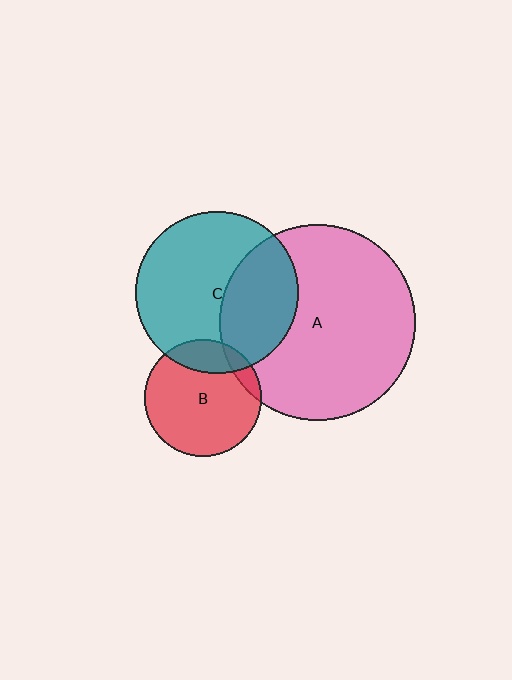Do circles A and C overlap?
Yes.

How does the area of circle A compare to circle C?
Approximately 1.4 times.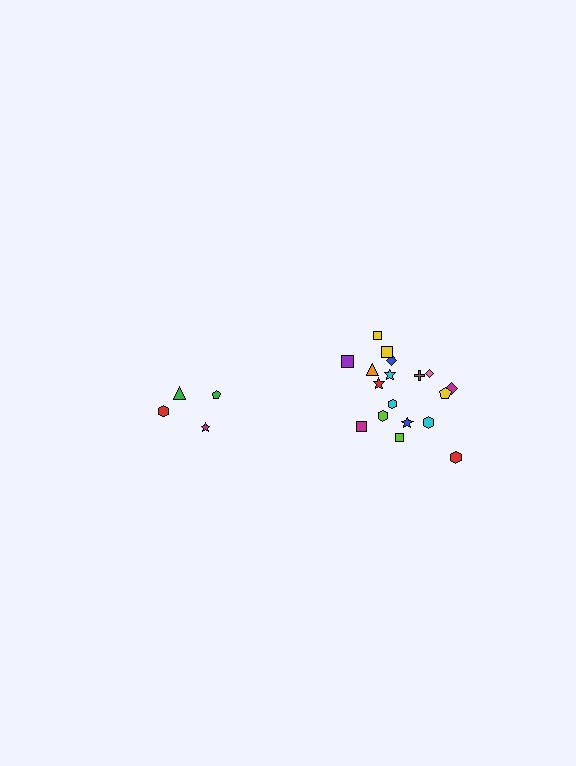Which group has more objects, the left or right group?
The right group.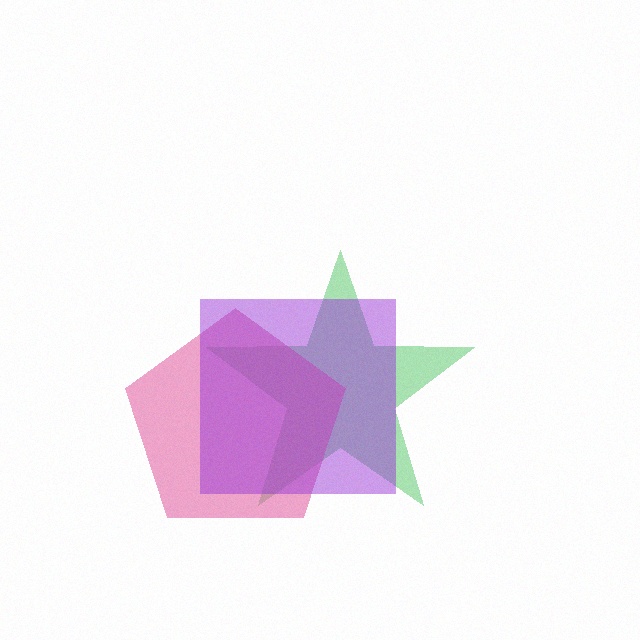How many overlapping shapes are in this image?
There are 3 overlapping shapes in the image.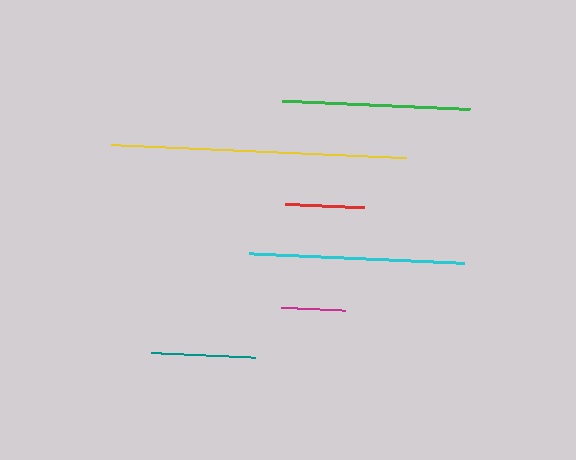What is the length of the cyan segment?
The cyan segment is approximately 215 pixels long.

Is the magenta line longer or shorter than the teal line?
The teal line is longer than the magenta line.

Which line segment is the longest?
The yellow line is the longest at approximately 296 pixels.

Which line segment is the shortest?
The magenta line is the shortest at approximately 65 pixels.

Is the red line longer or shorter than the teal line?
The teal line is longer than the red line.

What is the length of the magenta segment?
The magenta segment is approximately 65 pixels long.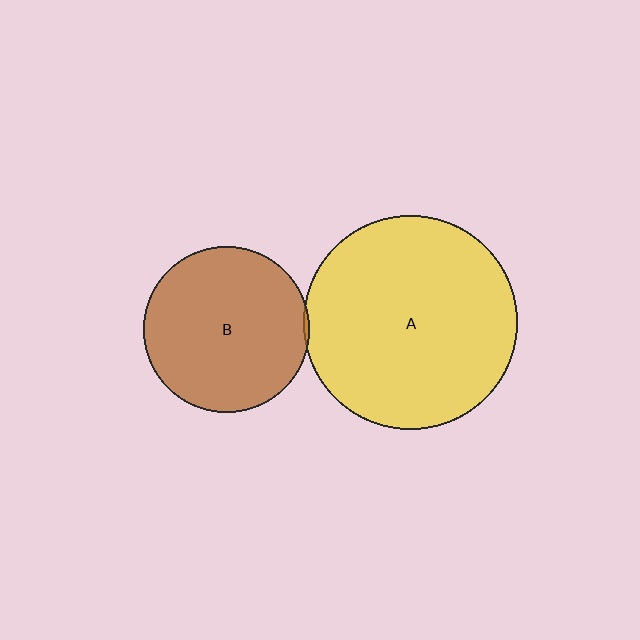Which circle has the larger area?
Circle A (yellow).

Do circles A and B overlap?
Yes.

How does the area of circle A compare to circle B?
Approximately 1.7 times.